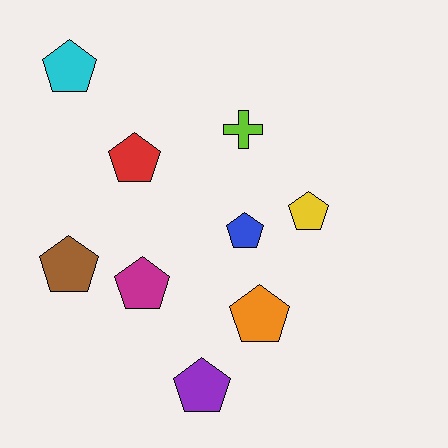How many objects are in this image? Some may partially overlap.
There are 9 objects.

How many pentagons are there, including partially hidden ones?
There are 8 pentagons.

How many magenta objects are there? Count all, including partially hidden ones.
There is 1 magenta object.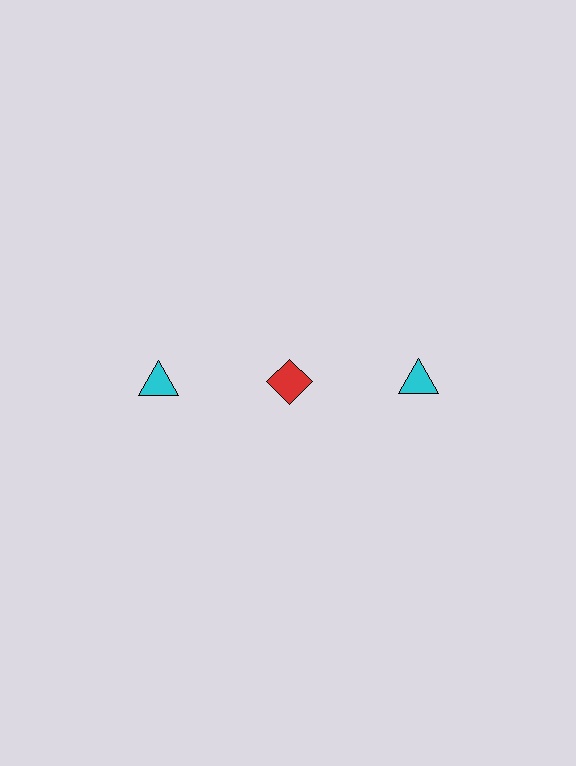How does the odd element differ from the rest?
It differs in both color (red instead of cyan) and shape (diamond instead of triangle).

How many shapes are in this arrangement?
There are 3 shapes arranged in a grid pattern.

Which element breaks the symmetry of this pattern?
The red diamond in the top row, second from left column breaks the symmetry. All other shapes are cyan triangles.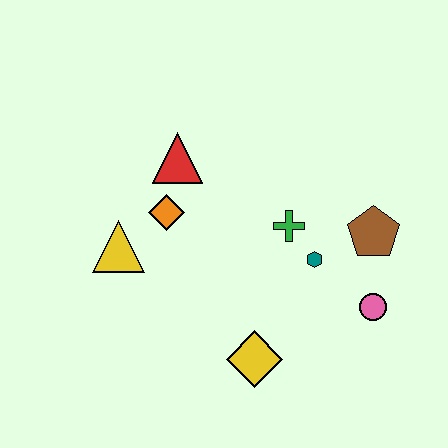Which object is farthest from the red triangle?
The pink circle is farthest from the red triangle.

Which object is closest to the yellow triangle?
The orange diamond is closest to the yellow triangle.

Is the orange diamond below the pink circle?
No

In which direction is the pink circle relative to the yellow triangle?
The pink circle is to the right of the yellow triangle.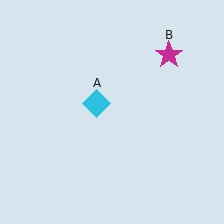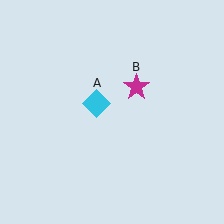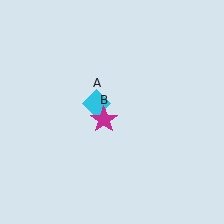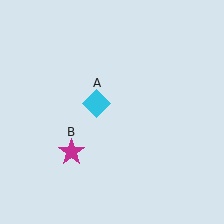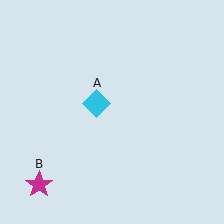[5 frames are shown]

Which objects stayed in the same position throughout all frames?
Cyan diamond (object A) remained stationary.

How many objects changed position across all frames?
1 object changed position: magenta star (object B).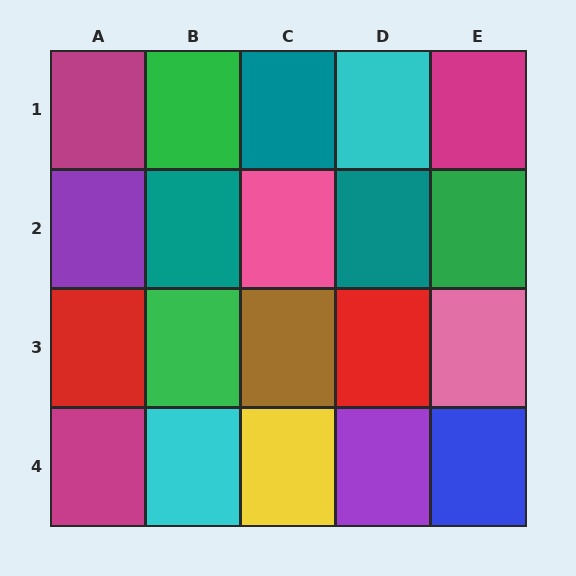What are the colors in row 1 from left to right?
Magenta, green, teal, cyan, magenta.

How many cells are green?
3 cells are green.